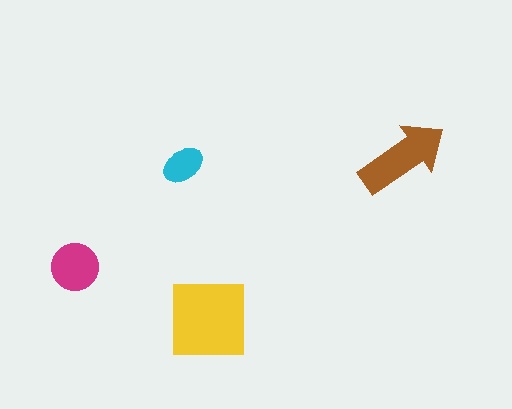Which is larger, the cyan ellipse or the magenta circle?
The magenta circle.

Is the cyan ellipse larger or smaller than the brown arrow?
Smaller.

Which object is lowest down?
The yellow square is bottommost.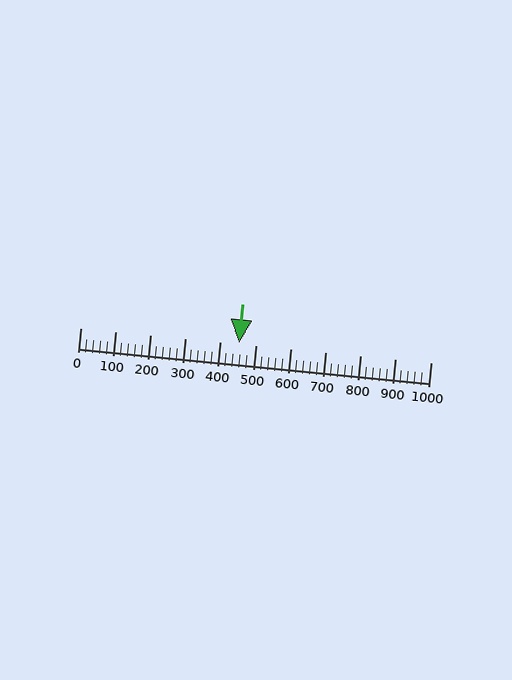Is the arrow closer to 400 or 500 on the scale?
The arrow is closer to 500.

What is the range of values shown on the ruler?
The ruler shows values from 0 to 1000.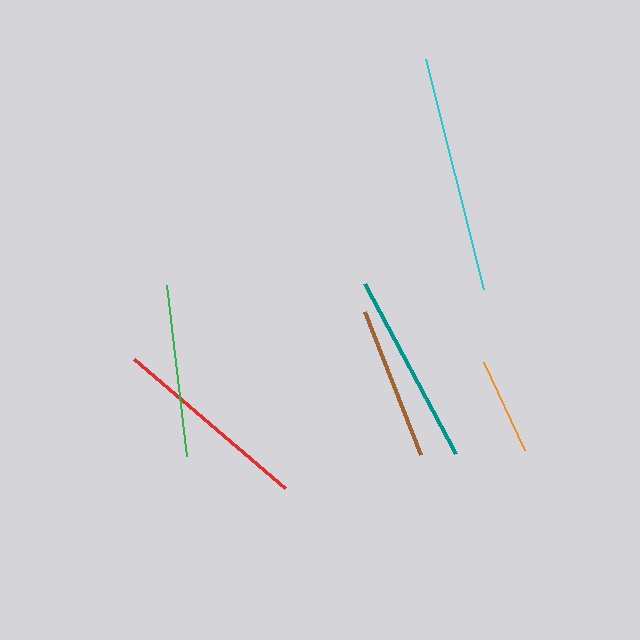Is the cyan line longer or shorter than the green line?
The cyan line is longer than the green line.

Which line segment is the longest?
The cyan line is the longest at approximately 237 pixels.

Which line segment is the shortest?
The orange line is the shortest at approximately 98 pixels.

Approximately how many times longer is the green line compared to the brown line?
The green line is approximately 1.1 times the length of the brown line.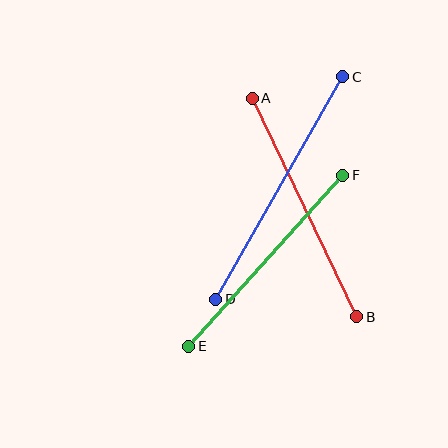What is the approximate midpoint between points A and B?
The midpoint is at approximately (305, 207) pixels.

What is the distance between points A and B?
The distance is approximately 242 pixels.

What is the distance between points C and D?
The distance is approximately 256 pixels.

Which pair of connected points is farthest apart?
Points C and D are farthest apart.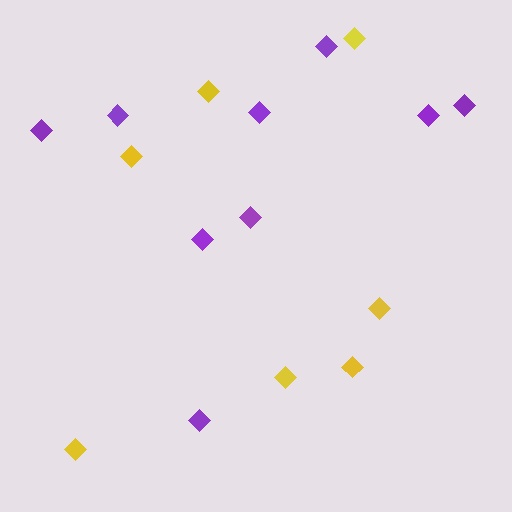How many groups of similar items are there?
There are 2 groups: one group of yellow diamonds (7) and one group of purple diamonds (9).